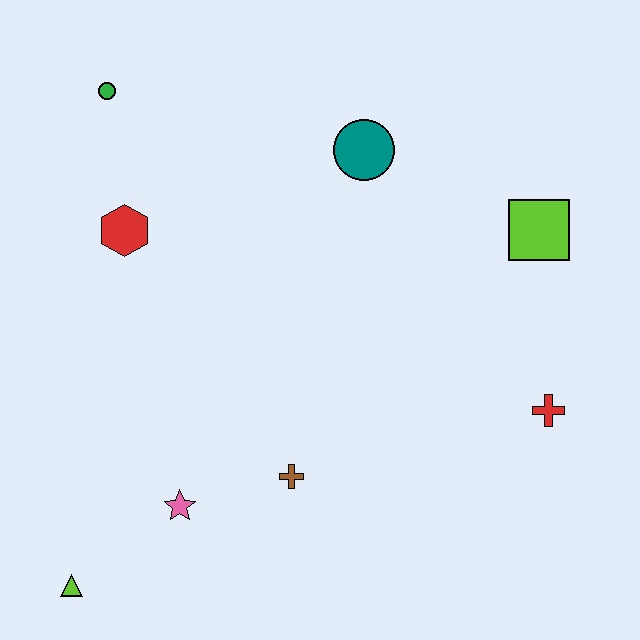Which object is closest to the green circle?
The red hexagon is closest to the green circle.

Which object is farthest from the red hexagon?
The red cross is farthest from the red hexagon.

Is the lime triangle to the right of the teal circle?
No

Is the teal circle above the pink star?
Yes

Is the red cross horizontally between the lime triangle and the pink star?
No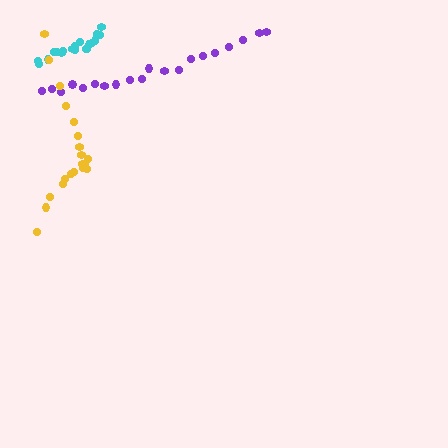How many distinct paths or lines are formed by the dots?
There are 3 distinct paths.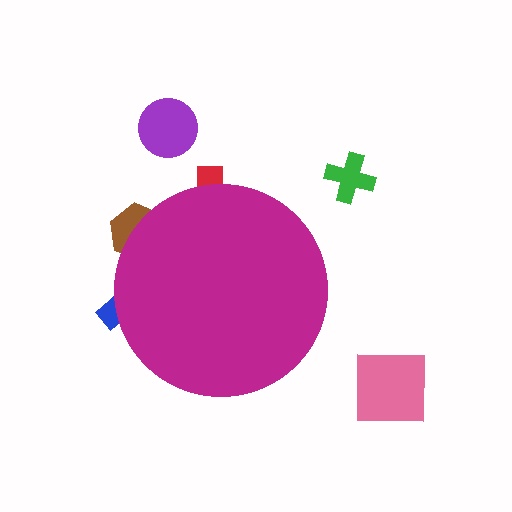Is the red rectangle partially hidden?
Yes, the red rectangle is partially hidden behind the magenta circle.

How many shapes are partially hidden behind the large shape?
3 shapes are partially hidden.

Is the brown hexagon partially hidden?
Yes, the brown hexagon is partially hidden behind the magenta circle.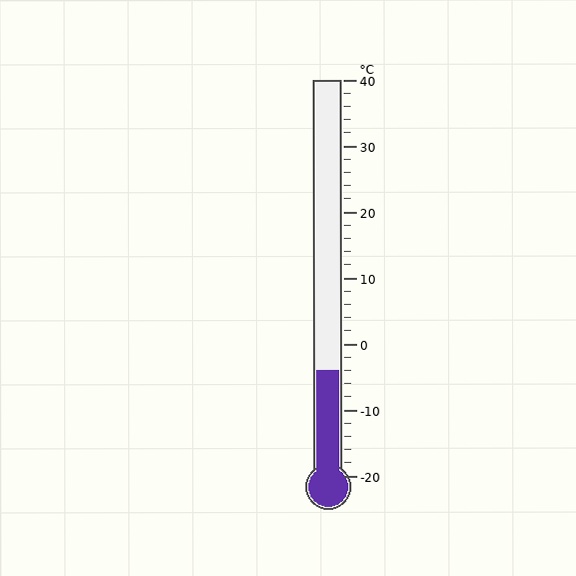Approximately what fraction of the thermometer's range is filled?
The thermometer is filled to approximately 25% of its range.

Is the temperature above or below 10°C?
The temperature is below 10°C.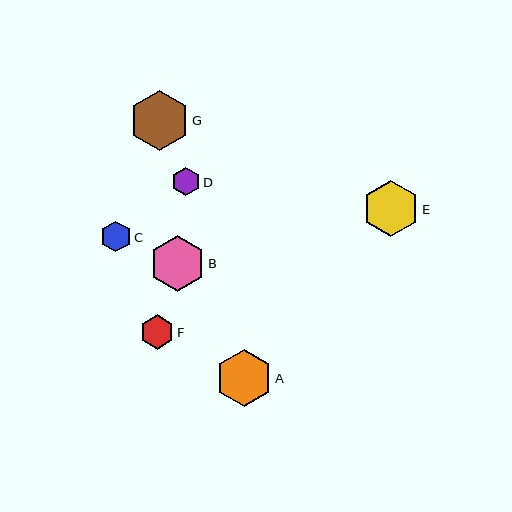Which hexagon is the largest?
Hexagon G is the largest with a size of approximately 60 pixels.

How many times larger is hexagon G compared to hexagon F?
Hexagon G is approximately 1.8 times the size of hexagon F.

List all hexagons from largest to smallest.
From largest to smallest: G, E, A, B, F, C, D.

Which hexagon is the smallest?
Hexagon D is the smallest with a size of approximately 29 pixels.